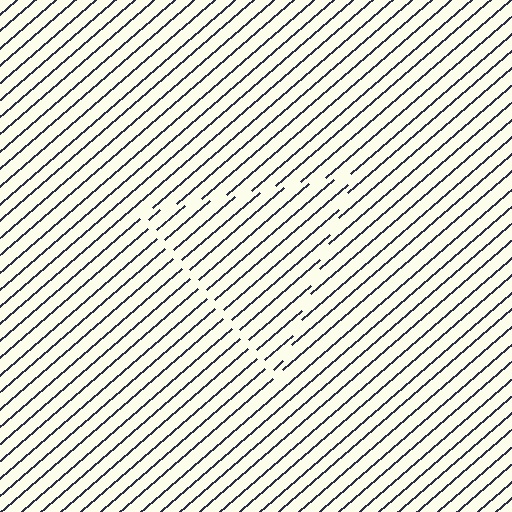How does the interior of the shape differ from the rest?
The interior of the shape contains the same grating, shifted by half a period — the contour is defined by the phase discontinuity where line-ends from the inner and outer gratings abut.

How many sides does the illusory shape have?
3 sides — the line-ends trace a triangle.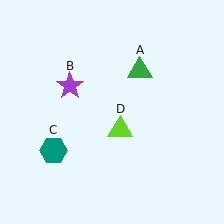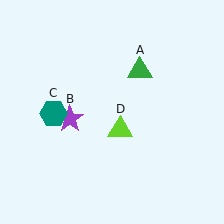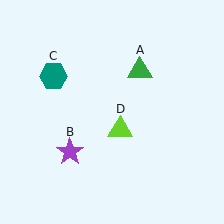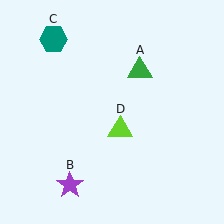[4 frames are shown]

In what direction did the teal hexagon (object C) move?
The teal hexagon (object C) moved up.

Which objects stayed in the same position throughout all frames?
Green triangle (object A) and lime triangle (object D) remained stationary.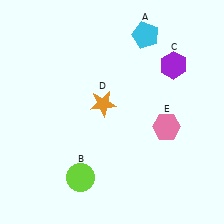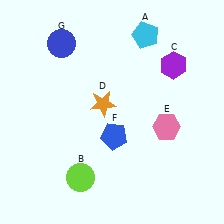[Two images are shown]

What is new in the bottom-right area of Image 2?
A blue pentagon (F) was added in the bottom-right area of Image 2.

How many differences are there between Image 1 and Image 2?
There are 2 differences between the two images.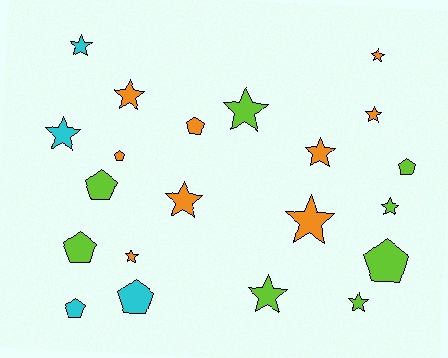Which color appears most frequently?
Orange, with 9 objects.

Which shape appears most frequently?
Star, with 13 objects.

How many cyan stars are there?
There are 2 cyan stars.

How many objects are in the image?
There are 21 objects.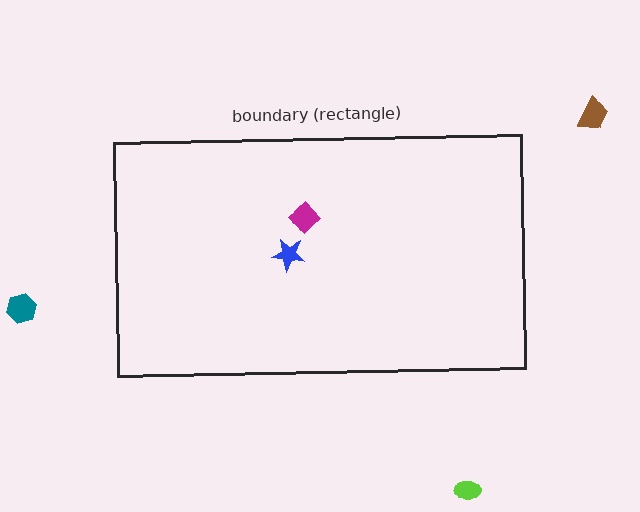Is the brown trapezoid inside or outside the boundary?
Outside.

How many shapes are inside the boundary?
2 inside, 3 outside.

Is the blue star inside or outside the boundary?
Inside.